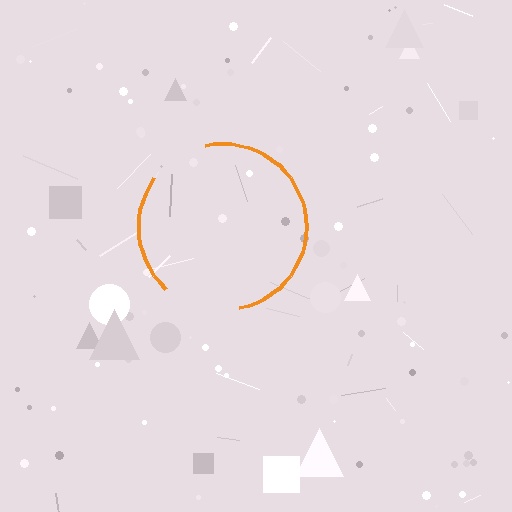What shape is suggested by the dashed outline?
The dashed outline suggests a circle.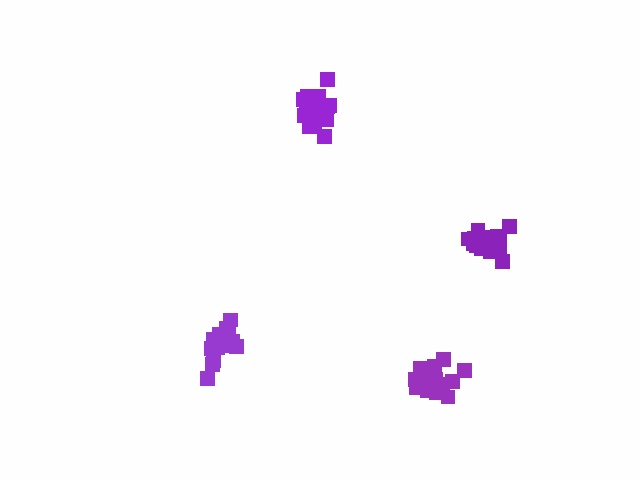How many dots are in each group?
Group 1: 16 dots, Group 2: 14 dots, Group 3: 20 dots, Group 4: 20 dots (70 total).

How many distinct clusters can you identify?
There are 4 distinct clusters.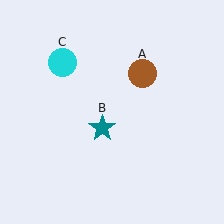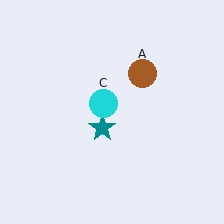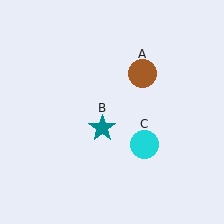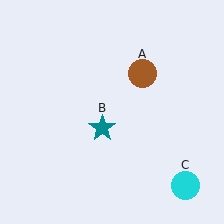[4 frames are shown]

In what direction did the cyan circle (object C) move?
The cyan circle (object C) moved down and to the right.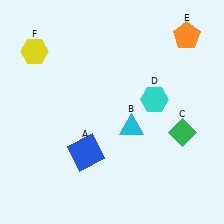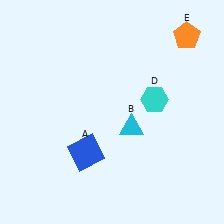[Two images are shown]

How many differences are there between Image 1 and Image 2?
There are 2 differences between the two images.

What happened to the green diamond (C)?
The green diamond (C) was removed in Image 2. It was in the bottom-right area of Image 1.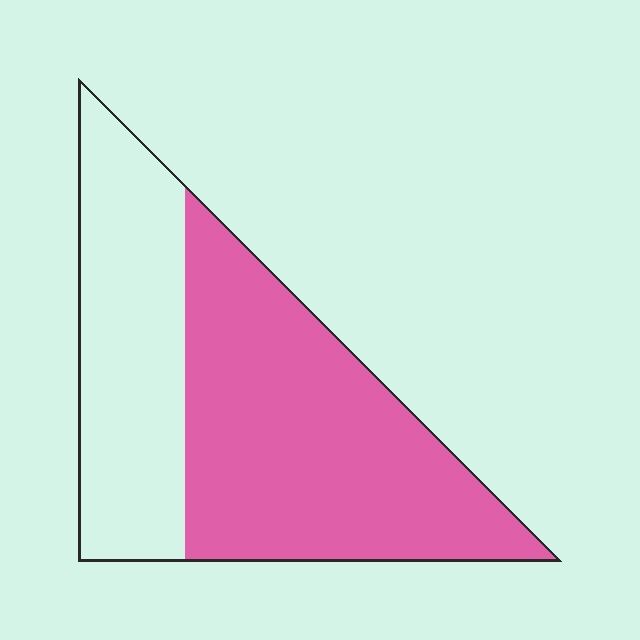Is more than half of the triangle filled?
Yes.